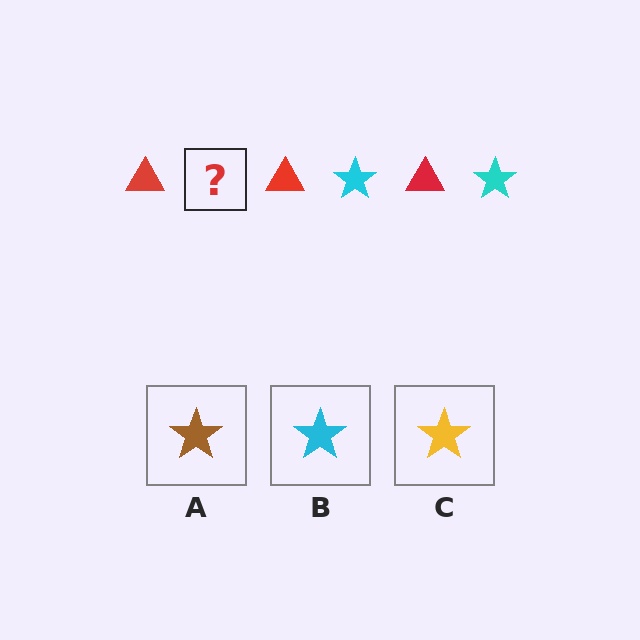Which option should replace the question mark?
Option B.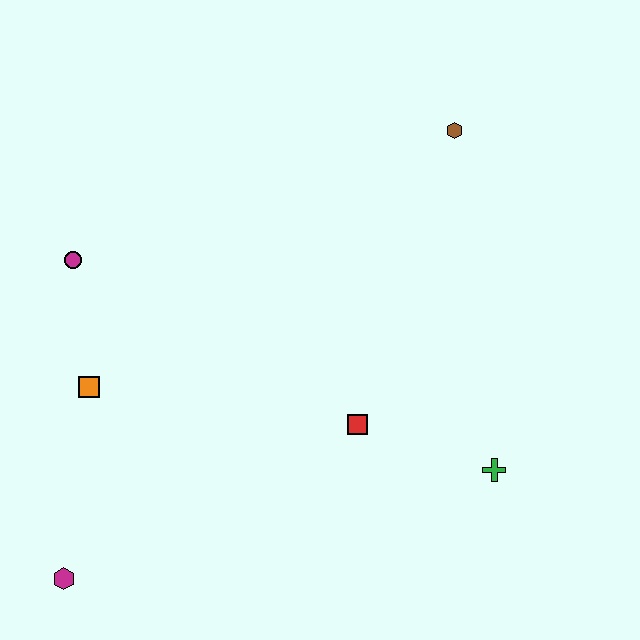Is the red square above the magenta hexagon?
Yes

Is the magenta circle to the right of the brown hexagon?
No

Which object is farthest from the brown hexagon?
The magenta hexagon is farthest from the brown hexagon.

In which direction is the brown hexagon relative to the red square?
The brown hexagon is above the red square.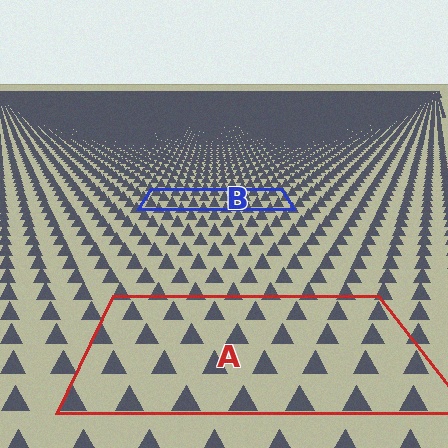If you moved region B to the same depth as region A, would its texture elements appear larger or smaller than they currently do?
They would appear larger. At a closer depth, the same texture elements are projected at a bigger on-screen size.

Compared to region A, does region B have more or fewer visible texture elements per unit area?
Region B has more texture elements per unit area — they are packed more densely because it is farther away.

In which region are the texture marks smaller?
The texture marks are smaller in region B, because it is farther away.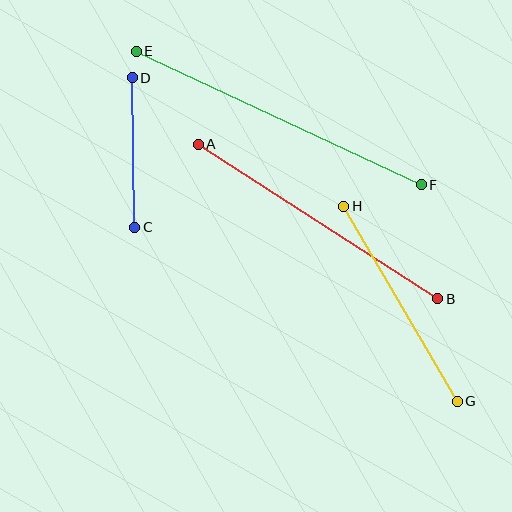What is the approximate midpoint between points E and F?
The midpoint is at approximately (279, 118) pixels.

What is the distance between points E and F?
The distance is approximately 315 pixels.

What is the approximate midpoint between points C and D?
The midpoint is at approximately (134, 153) pixels.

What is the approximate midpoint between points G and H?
The midpoint is at approximately (400, 304) pixels.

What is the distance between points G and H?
The distance is approximately 226 pixels.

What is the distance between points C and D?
The distance is approximately 149 pixels.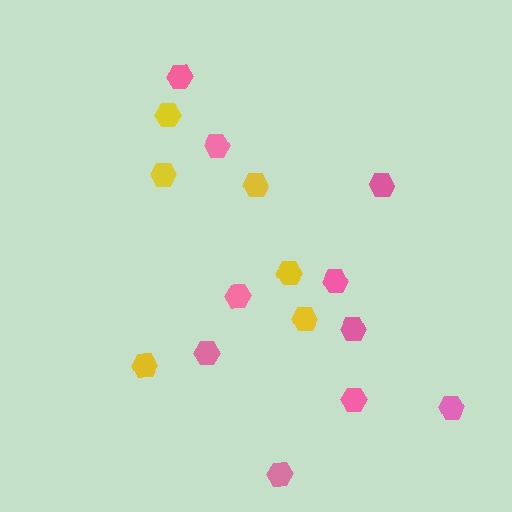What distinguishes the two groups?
There are 2 groups: one group of yellow hexagons (6) and one group of pink hexagons (10).